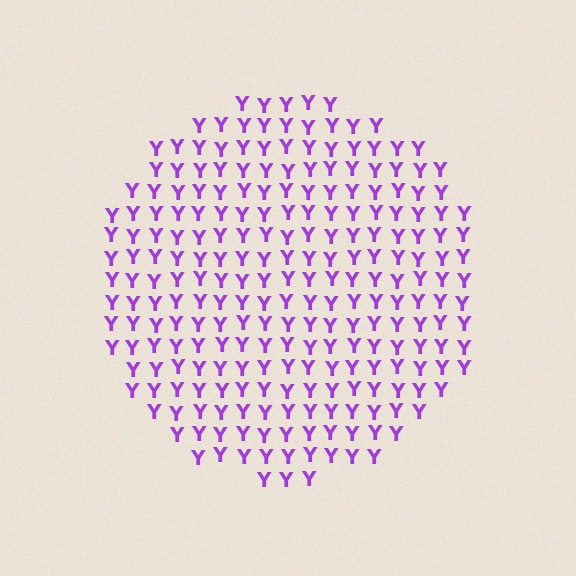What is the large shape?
The large shape is a circle.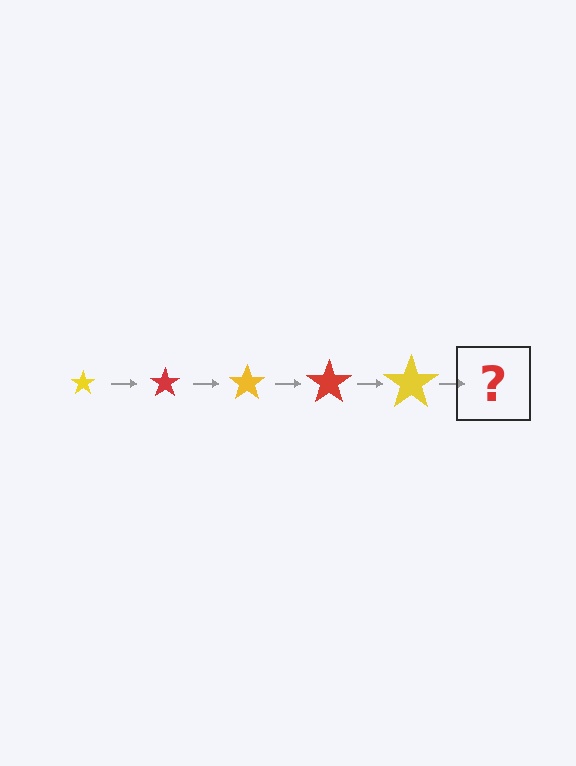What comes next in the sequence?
The next element should be a red star, larger than the previous one.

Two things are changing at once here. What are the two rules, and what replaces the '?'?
The two rules are that the star grows larger each step and the color cycles through yellow and red. The '?' should be a red star, larger than the previous one.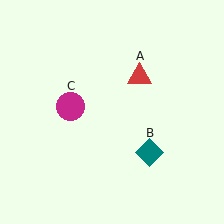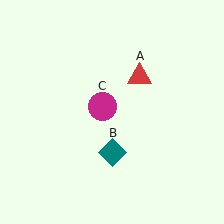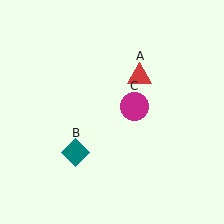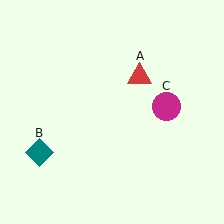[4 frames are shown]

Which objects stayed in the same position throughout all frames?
Red triangle (object A) remained stationary.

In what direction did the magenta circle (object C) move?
The magenta circle (object C) moved right.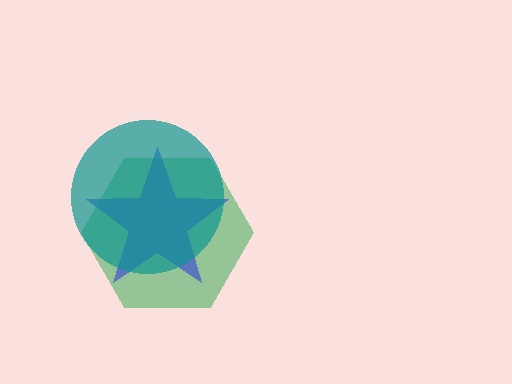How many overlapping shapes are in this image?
There are 3 overlapping shapes in the image.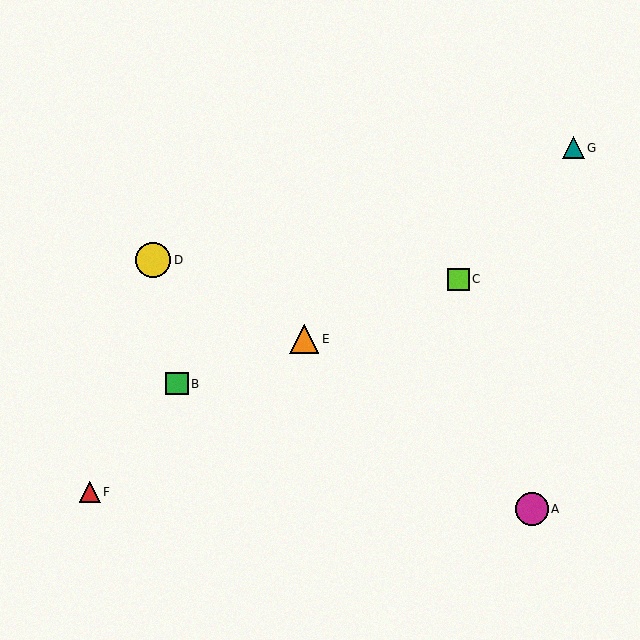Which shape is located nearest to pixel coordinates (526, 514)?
The magenta circle (labeled A) at (532, 509) is nearest to that location.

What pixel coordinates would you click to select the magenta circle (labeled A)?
Click at (532, 509) to select the magenta circle A.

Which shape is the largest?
The yellow circle (labeled D) is the largest.